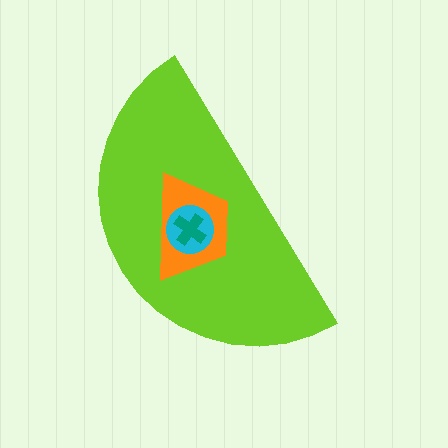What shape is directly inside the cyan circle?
The teal cross.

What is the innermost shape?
The teal cross.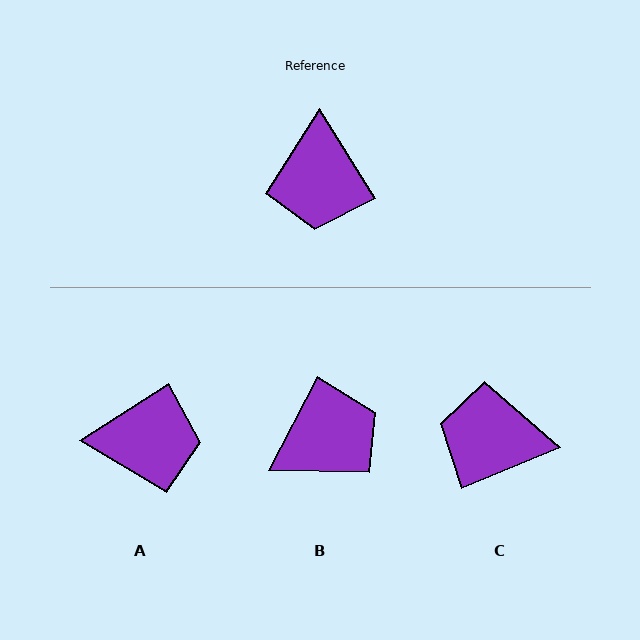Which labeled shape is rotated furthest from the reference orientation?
B, about 121 degrees away.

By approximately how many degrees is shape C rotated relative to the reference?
Approximately 99 degrees clockwise.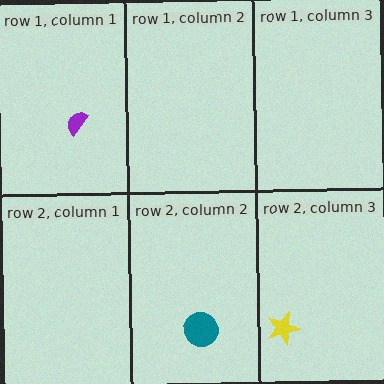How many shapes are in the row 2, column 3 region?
1.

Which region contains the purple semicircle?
The row 1, column 1 region.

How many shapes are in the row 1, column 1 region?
1.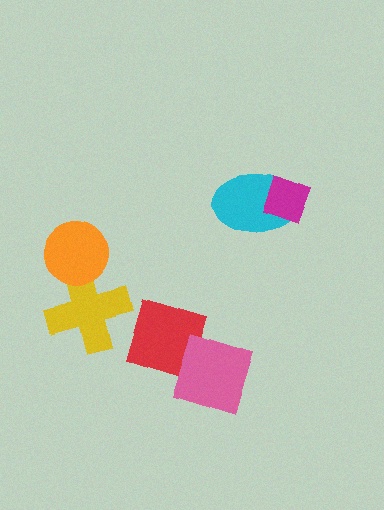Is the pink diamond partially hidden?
No, no other shape covers it.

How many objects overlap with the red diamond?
1 object overlaps with the red diamond.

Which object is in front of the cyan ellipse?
The magenta diamond is in front of the cyan ellipse.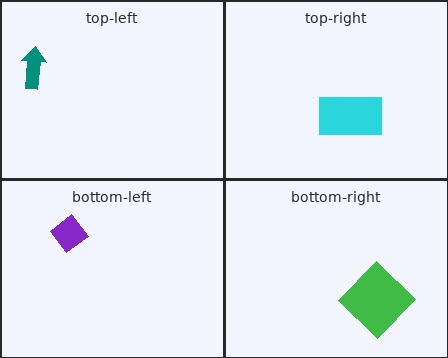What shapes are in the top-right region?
The cyan rectangle.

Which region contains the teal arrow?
The top-left region.